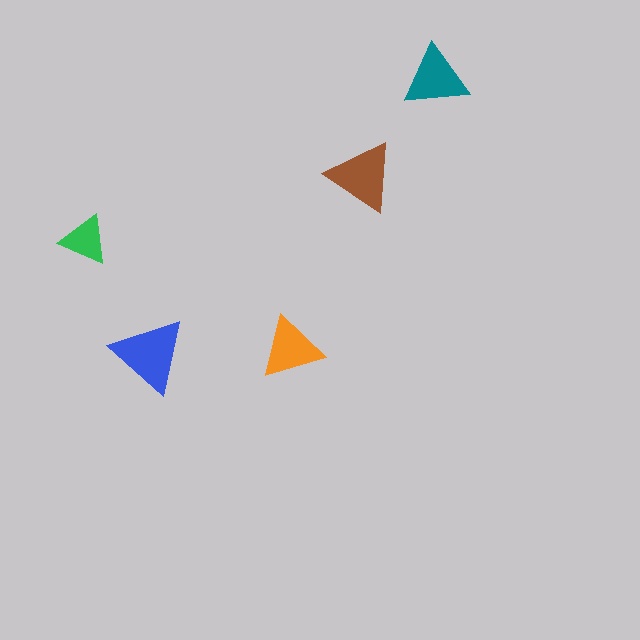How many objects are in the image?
There are 5 objects in the image.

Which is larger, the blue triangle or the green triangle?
The blue one.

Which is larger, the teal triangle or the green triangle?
The teal one.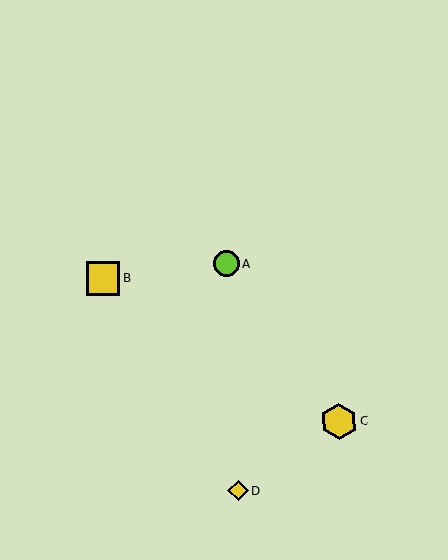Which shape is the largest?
The yellow hexagon (labeled C) is the largest.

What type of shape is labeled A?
Shape A is a lime circle.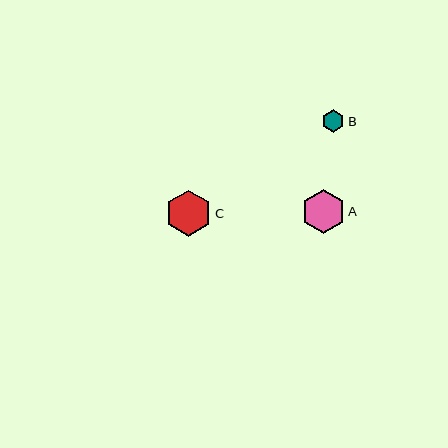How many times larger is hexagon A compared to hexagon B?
Hexagon A is approximately 1.9 times the size of hexagon B.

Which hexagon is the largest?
Hexagon C is the largest with a size of approximately 46 pixels.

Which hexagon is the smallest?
Hexagon B is the smallest with a size of approximately 23 pixels.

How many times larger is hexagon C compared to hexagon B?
Hexagon C is approximately 2.0 times the size of hexagon B.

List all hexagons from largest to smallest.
From largest to smallest: C, A, B.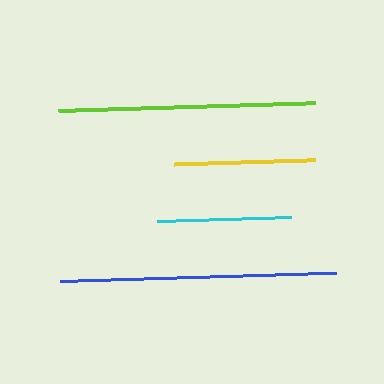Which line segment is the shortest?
The cyan line is the shortest at approximately 134 pixels.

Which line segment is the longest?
The blue line is the longest at approximately 276 pixels.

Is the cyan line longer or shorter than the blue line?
The blue line is longer than the cyan line.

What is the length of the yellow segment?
The yellow segment is approximately 141 pixels long.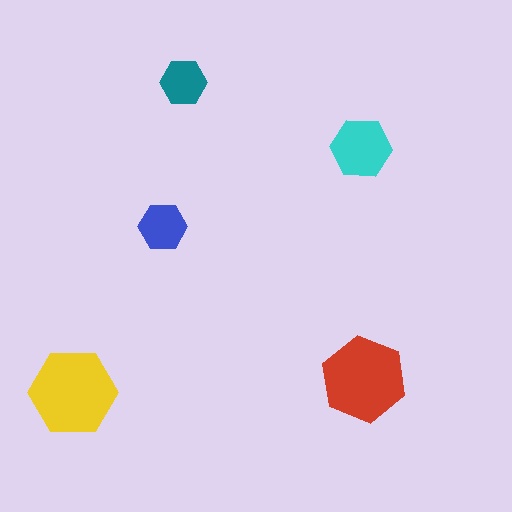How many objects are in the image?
There are 5 objects in the image.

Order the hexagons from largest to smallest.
the yellow one, the red one, the cyan one, the blue one, the teal one.